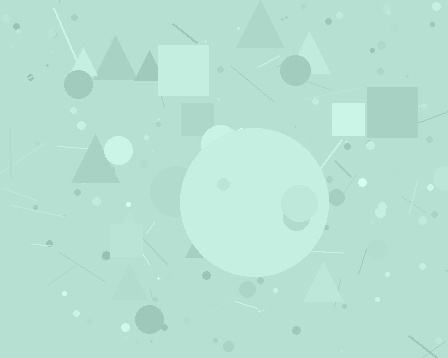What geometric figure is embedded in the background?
A circle is embedded in the background.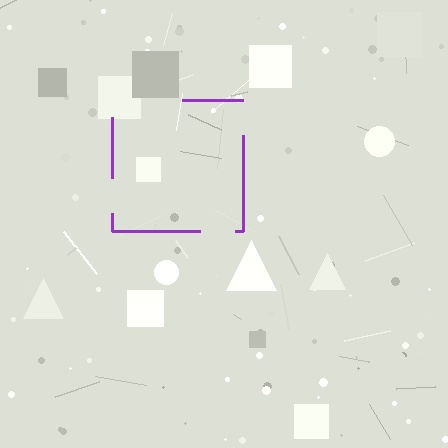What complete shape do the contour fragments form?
The contour fragments form a square.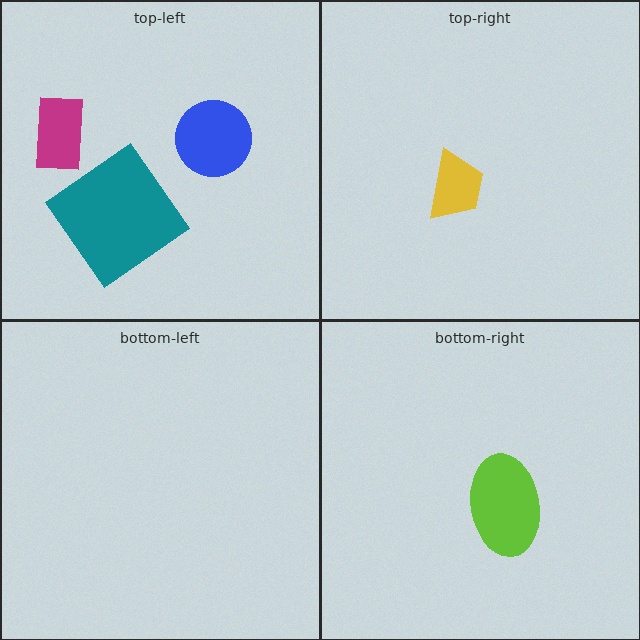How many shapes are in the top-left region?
3.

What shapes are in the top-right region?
The yellow trapezoid.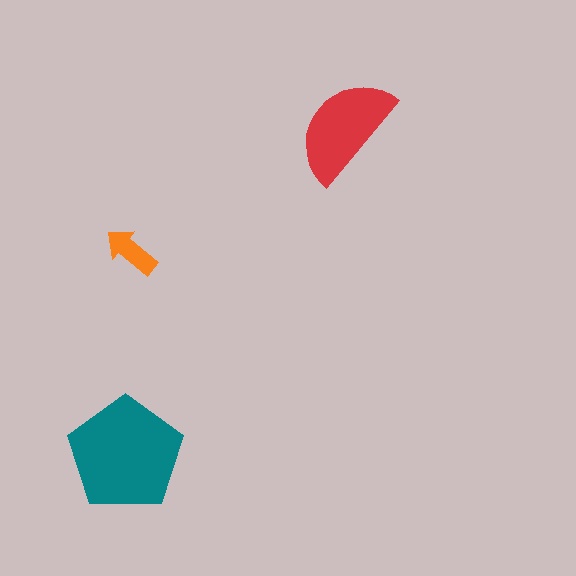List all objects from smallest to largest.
The orange arrow, the red semicircle, the teal pentagon.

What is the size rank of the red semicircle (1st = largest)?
2nd.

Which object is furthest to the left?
The teal pentagon is leftmost.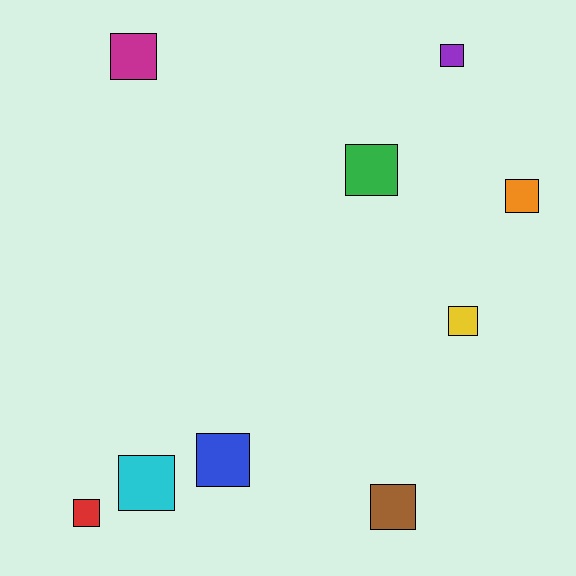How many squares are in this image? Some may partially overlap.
There are 9 squares.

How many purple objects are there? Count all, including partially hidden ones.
There is 1 purple object.